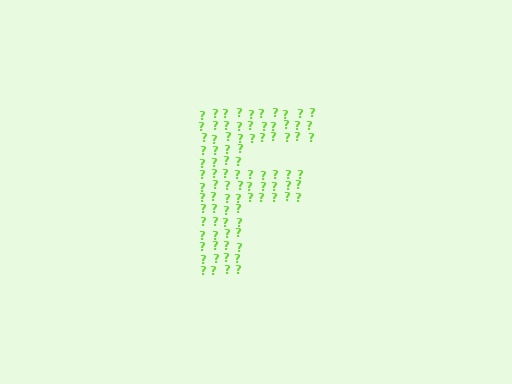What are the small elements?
The small elements are question marks.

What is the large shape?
The large shape is the letter F.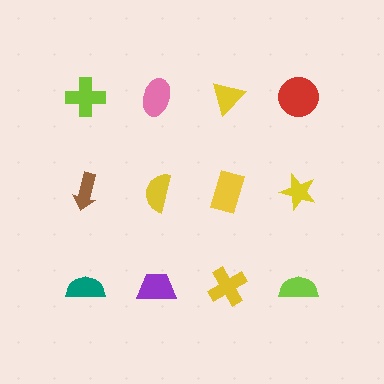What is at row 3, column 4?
A lime semicircle.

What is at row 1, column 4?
A red circle.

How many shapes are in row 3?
4 shapes.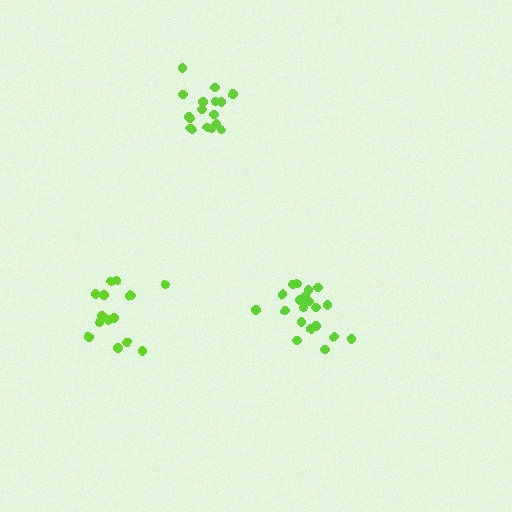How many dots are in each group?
Group 1: 20 dots, Group 2: 15 dots, Group 3: 17 dots (52 total).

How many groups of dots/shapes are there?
There are 3 groups.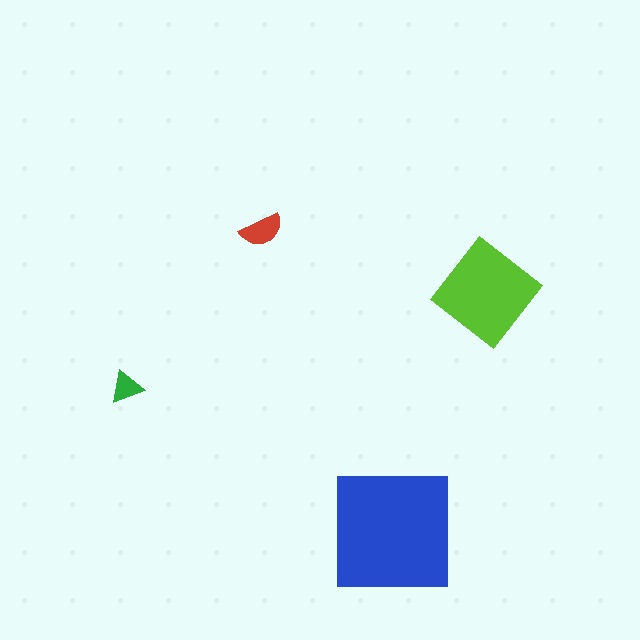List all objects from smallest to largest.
The green triangle, the red semicircle, the lime diamond, the blue square.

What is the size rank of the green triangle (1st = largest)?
4th.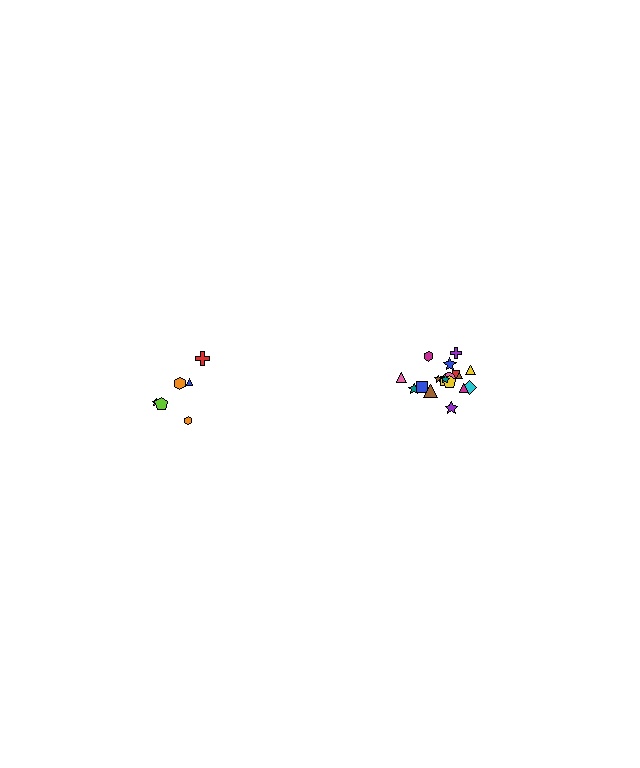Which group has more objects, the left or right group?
The right group.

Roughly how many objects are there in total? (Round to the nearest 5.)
Roughly 25 objects in total.